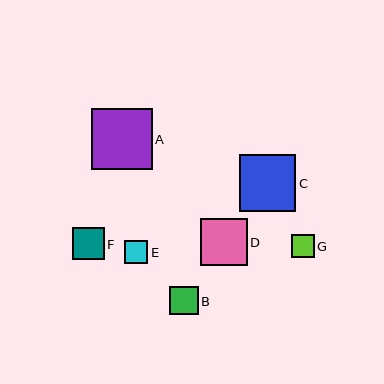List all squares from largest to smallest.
From largest to smallest: A, C, D, F, B, E, G.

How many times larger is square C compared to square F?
Square C is approximately 1.8 times the size of square F.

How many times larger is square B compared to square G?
Square B is approximately 1.3 times the size of square G.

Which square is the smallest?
Square G is the smallest with a size of approximately 22 pixels.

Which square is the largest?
Square A is the largest with a size of approximately 61 pixels.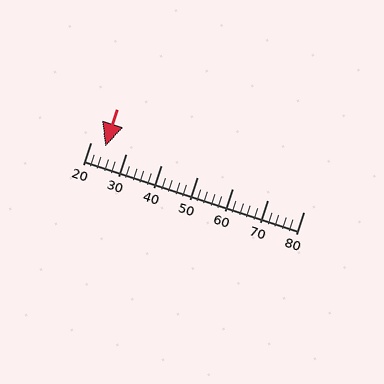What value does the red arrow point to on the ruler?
The red arrow points to approximately 24.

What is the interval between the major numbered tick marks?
The major tick marks are spaced 10 units apart.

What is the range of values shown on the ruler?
The ruler shows values from 20 to 80.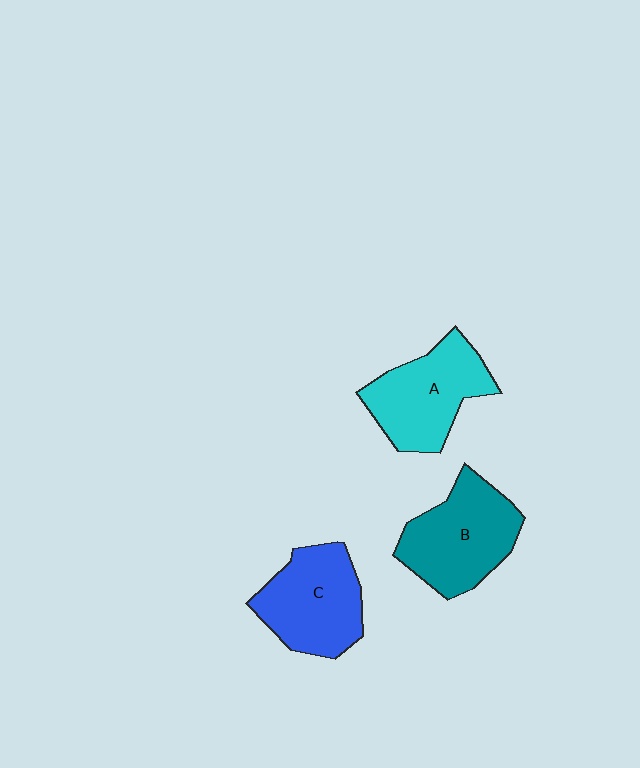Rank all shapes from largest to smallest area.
From largest to smallest: B (teal), A (cyan), C (blue).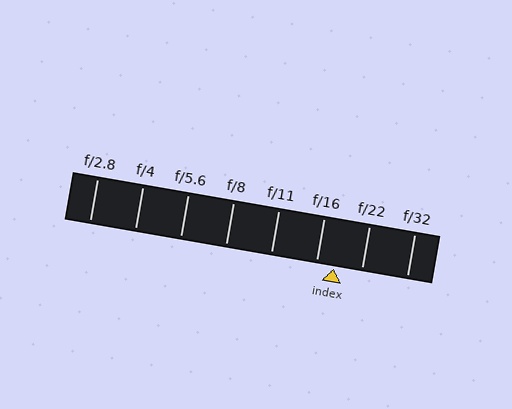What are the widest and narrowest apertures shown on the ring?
The widest aperture shown is f/2.8 and the narrowest is f/32.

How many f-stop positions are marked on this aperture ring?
There are 8 f-stop positions marked.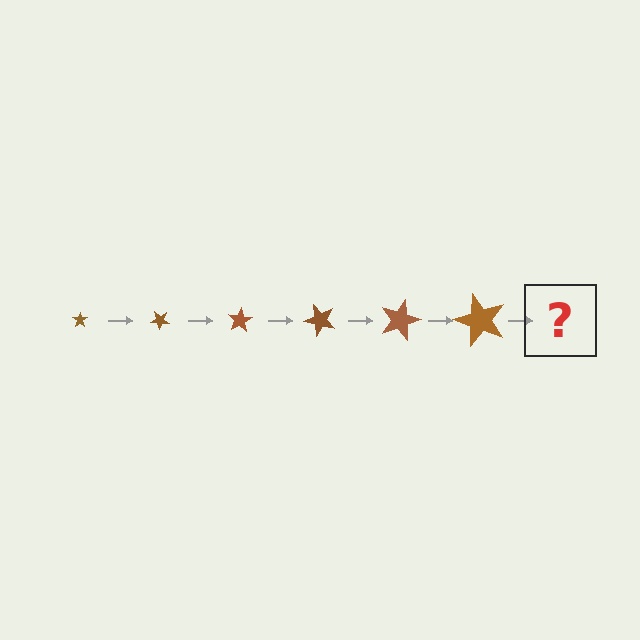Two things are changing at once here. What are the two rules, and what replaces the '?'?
The two rules are that the star grows larger each step and it rotates 40 degrees each step. The '?' should be a star, larger than the previous one and rotated 240 degrees from the start.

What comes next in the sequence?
The next element should be a star, larger than the previous one and rotated 240 degrees from the start.